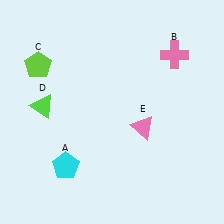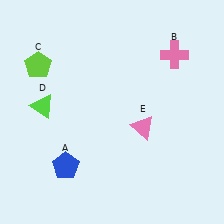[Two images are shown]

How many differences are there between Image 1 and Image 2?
There is 1 difference between the two images.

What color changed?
The pentagon (A) changed from cyan in Image 1 to blue in Image 2.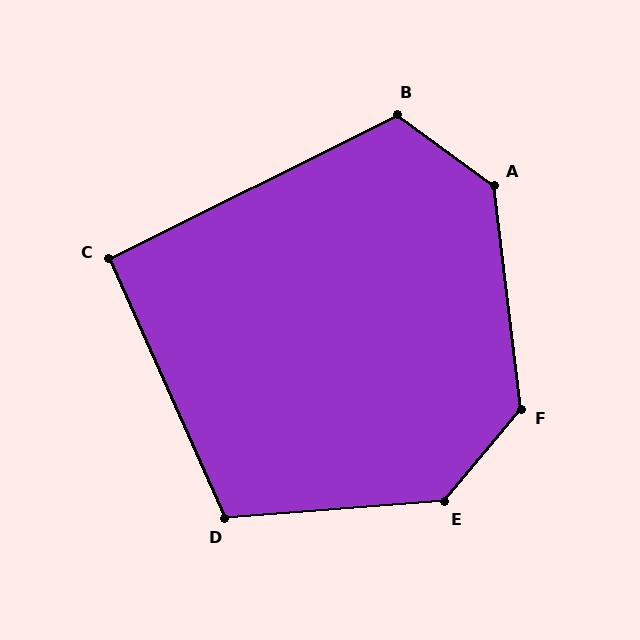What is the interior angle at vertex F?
Approximately 133 degrees (obtuse).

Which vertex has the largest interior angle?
E, at approximately 134 degrees.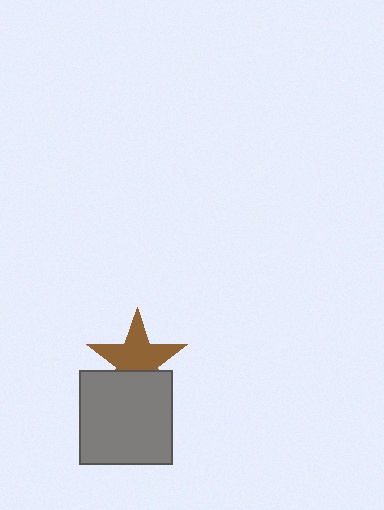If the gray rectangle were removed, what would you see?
You would see the complete brown star.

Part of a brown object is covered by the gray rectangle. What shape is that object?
It is a star.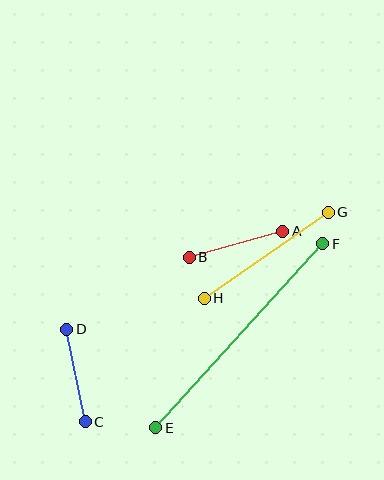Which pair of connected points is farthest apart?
Points E and F are farthest apart.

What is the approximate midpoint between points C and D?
The midpoint is at approximately (76, 376) pixels.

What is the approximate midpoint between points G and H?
The midpoint is at approximately (266, 255) pixels.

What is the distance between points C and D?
The distance is approximately 94 pixels.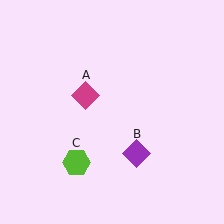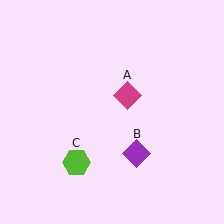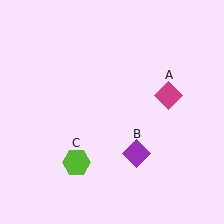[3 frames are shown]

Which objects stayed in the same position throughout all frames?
Purple diamond (object B) and lime hexagon (object C) remained stationary.